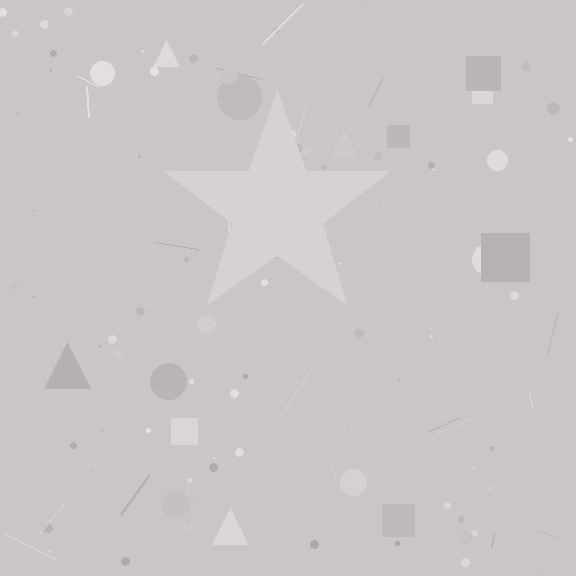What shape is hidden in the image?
A star is hidden in the image.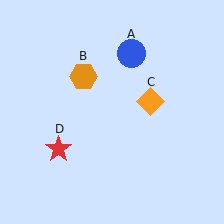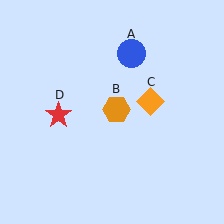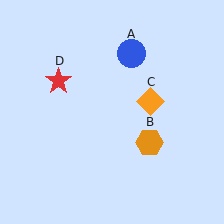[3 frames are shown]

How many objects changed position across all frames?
2 objects changed position: orange hexagon (object B), red star (object D).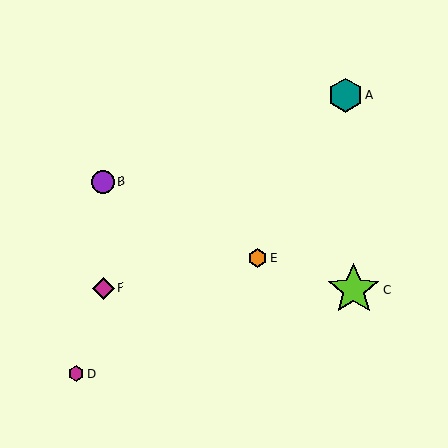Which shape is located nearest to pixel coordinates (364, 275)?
The lime star (labeled C) at (354, 290) is nearest to that location.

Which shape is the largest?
The lime star (labeled C) is the largest.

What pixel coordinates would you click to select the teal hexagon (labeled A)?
Click at (346, 96) to select the teal hexagon A.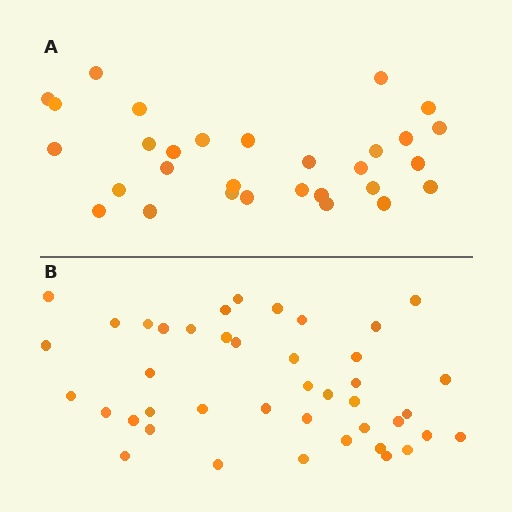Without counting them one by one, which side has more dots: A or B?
Region B (the bottom region) has more dots.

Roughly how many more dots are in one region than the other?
Region B has roughly 12 or so more dots than region A.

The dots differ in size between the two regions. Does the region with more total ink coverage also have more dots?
No. Region A has more total ink coverage because its dots are larger, but region B actually contains more individual dots. Total area can be misleading — the number of items is what matters here.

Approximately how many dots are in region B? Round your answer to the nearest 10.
About 40 dots. (The exact count is 42, which rounds to 40.)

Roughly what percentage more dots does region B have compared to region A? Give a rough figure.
About 40% more.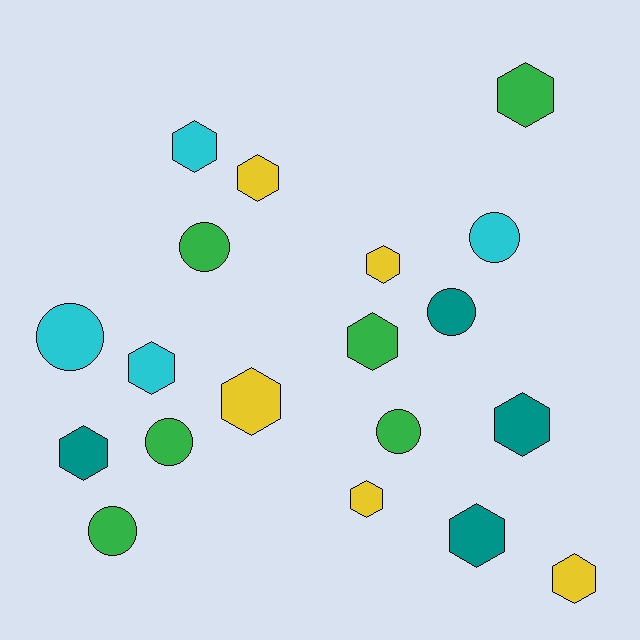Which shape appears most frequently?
Hexagon, with 12 objects.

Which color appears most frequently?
Green, with 6 objects.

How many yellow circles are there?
There are no yellow circles.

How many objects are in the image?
There are 19 objects.